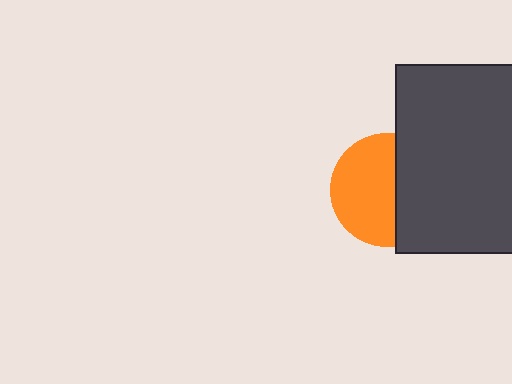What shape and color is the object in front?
The object in front is a dark gray rectangle.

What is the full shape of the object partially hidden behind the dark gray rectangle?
The partially hidden object is an orange circle.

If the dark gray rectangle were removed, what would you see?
You would see the complete orange circle.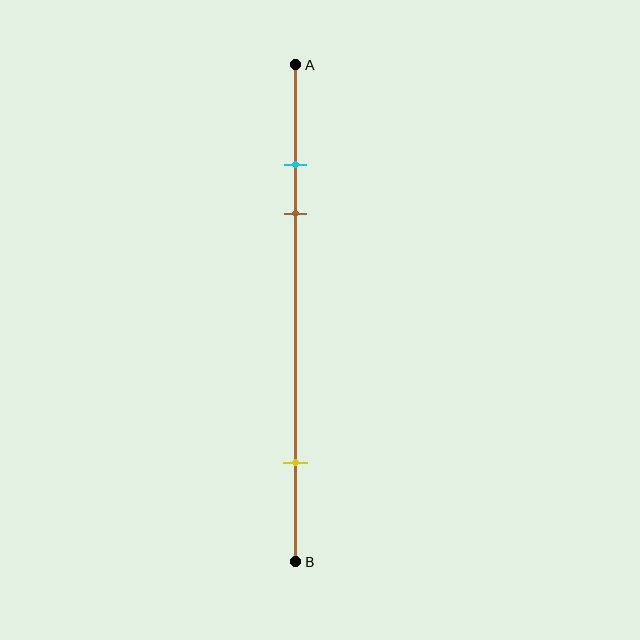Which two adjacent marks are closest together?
The cyan and brown marks are the closest adjacent pair.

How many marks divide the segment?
There are 3 marks dividing the segment.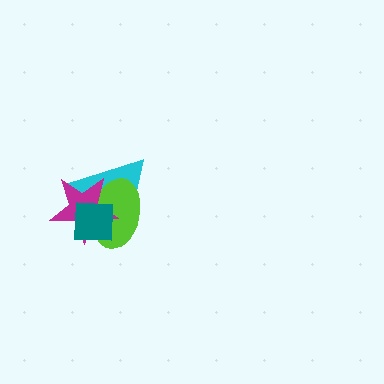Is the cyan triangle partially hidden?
Yes, it is partially covered by another shape.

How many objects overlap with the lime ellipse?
3 objects overlap with the lime ellipse.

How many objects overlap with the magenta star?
3 objects overlap with the magenta star.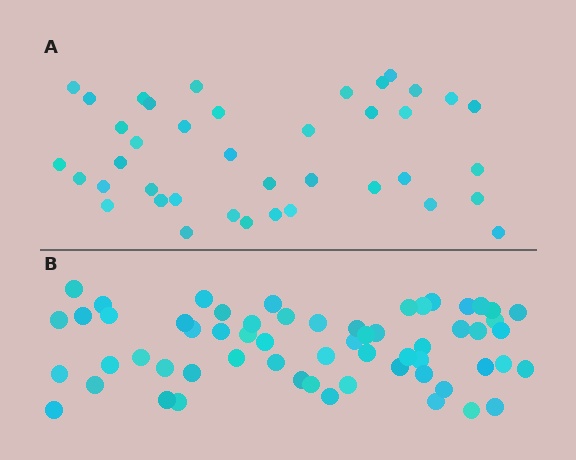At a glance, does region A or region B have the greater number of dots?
Region B (the bottom region) has more dots.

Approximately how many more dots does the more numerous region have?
Region B has approximately 20 more dots than region A.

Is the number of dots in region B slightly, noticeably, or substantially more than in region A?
Region B has substantially more. The ratio is roughly 1.5 to 1.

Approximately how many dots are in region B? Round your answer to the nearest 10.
About 60 dots.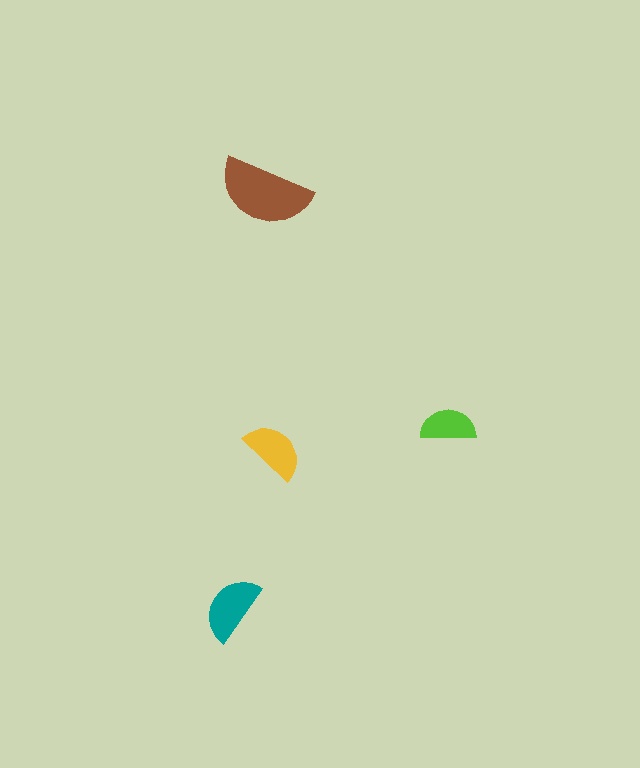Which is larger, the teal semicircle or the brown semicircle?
The brown one.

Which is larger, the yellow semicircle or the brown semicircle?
The brown one.